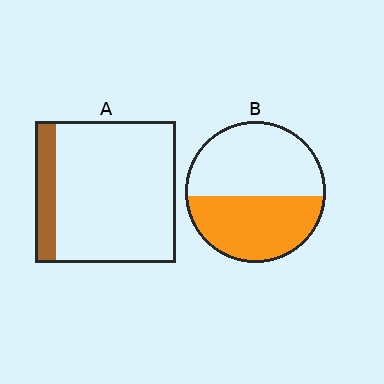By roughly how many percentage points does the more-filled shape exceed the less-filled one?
By roughly 30 percentage points (B over A).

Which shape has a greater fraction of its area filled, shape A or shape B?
Shape B.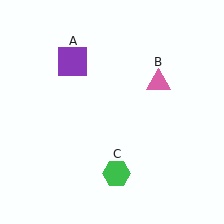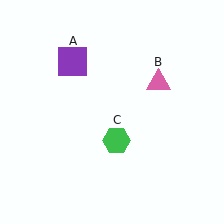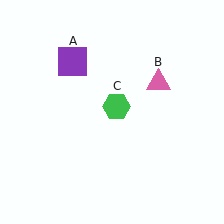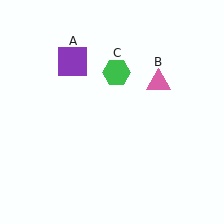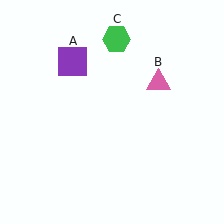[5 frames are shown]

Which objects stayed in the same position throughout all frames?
Purple square (object A) and pink triangle (object B) remained stationary.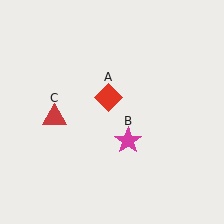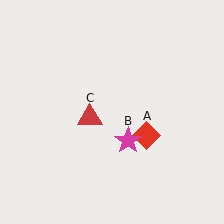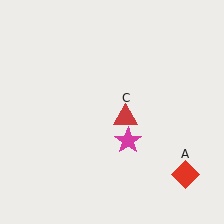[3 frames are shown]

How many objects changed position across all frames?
2 objects changed position: red diamond (object A), red triangle (object C).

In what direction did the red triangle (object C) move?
The red triangle (object C) moved right.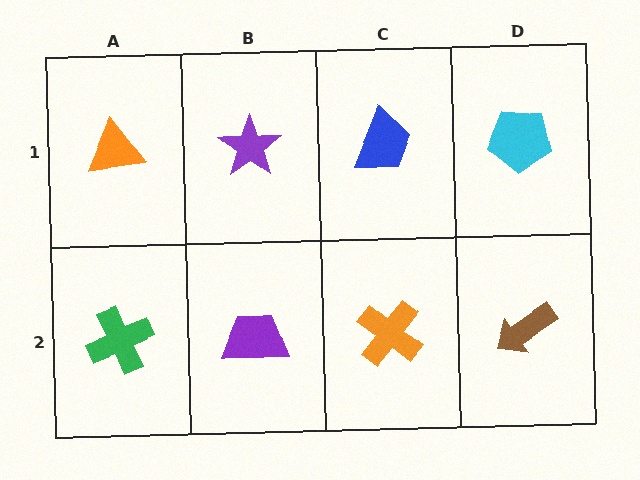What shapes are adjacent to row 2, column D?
A cyan pentagon (row 1, column D), an orange cross (row 2, column C).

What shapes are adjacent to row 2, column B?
A purple star (row 1, column B), a green cross (row 2, column A), an orange cross (row 2, column C).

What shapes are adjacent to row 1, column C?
An orange cross (row 2, column C), a purple star (row 1, column B), a cyan pentagon (row 1, column D).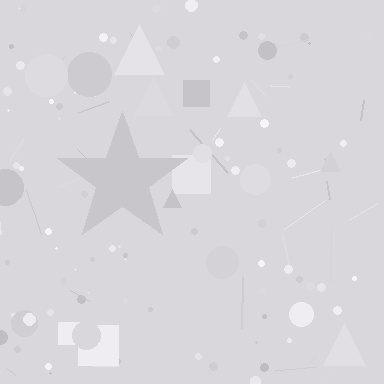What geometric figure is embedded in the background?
A star is embedded in the background.